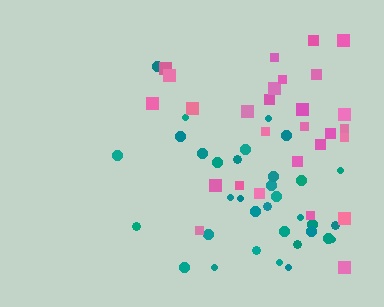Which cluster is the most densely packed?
Teal.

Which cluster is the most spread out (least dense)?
Pink.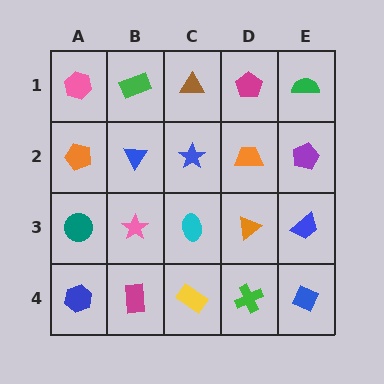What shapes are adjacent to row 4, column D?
An orange triangle (row 3, column D), a yellow rectangle (row 4, column C), a blue diamond (row 4, column E).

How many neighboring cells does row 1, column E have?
2.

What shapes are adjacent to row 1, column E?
A purple pentagon (row 2, column E), a magenta pentagon (row 1, column D).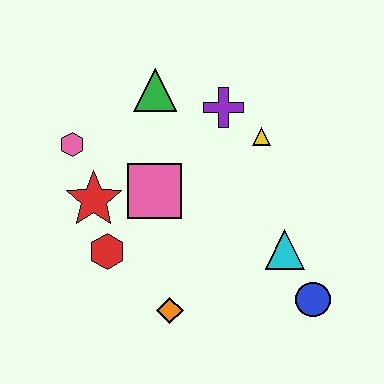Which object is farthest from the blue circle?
The pink hexagon is farthest from the blue circle.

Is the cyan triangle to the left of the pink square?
No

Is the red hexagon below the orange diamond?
No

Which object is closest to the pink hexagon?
The red star is closest to the pink hexagon.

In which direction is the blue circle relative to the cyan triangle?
The blue circle is below the cyan triangle.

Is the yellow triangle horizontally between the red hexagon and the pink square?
No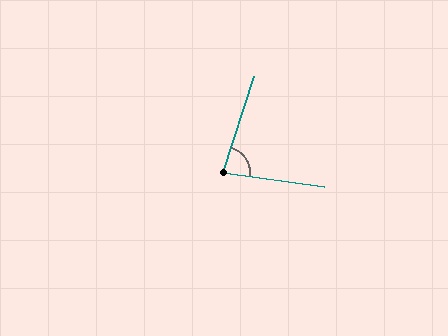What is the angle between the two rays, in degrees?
Approximately 80 degrees.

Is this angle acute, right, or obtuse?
It is acute.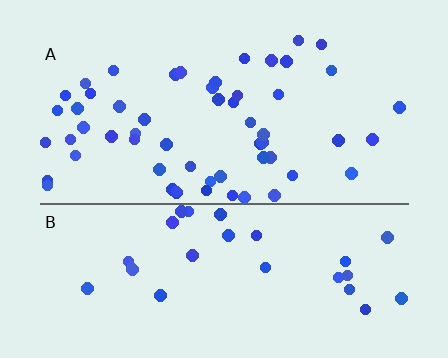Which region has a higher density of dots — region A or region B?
A (the top).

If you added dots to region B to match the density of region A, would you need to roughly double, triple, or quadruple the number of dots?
Approximately double.